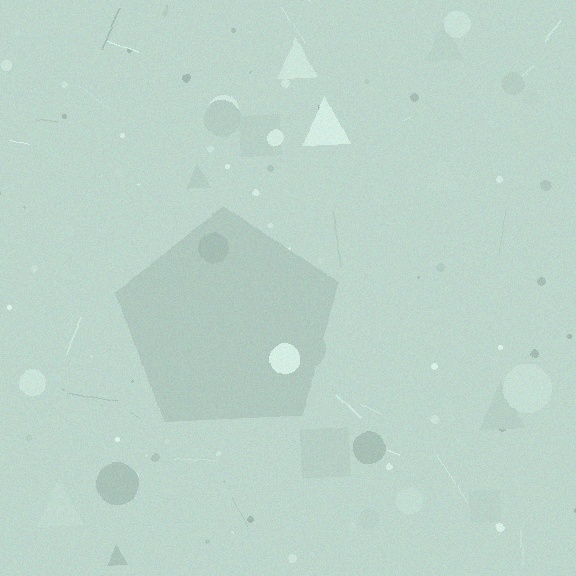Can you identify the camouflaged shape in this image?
The camouflaged shape is a pentagon.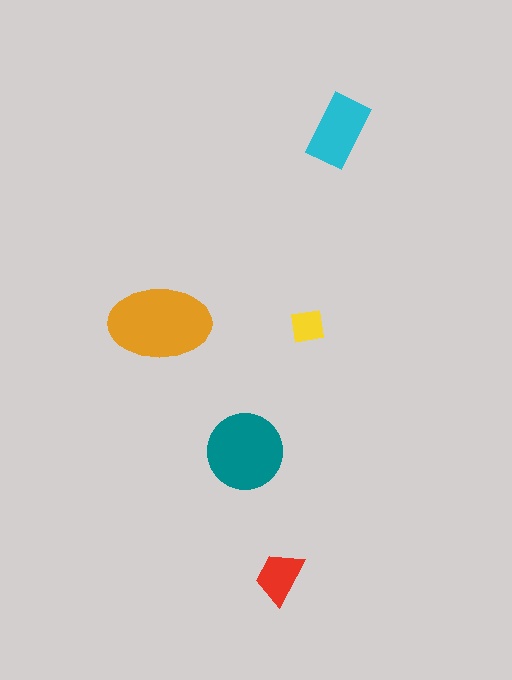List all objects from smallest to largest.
The yellow square, the red trapezoid, the cyan rectangle, the teal circle, the orange ellipse.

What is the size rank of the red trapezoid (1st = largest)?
4th.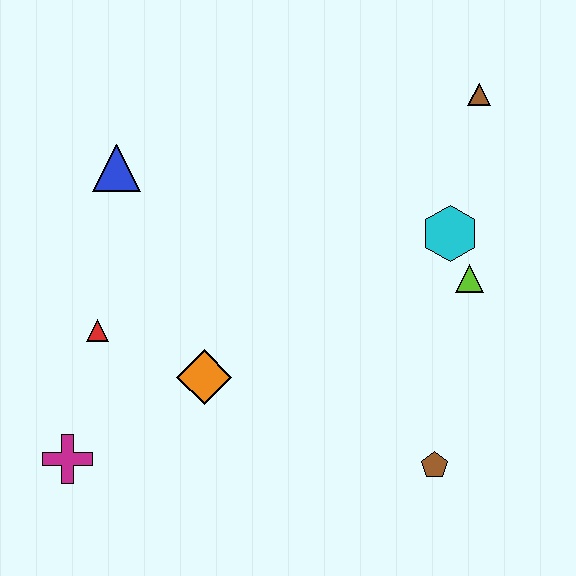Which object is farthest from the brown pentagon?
The blue triangle is farthest from the brown pentagon.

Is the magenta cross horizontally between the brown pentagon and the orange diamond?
No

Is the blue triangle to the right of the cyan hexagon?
No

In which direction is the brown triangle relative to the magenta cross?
The brown triangle is to the right of the magenta cross.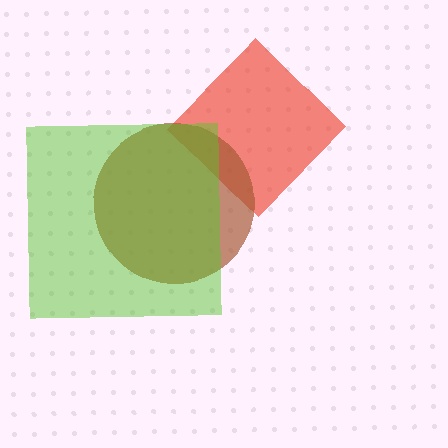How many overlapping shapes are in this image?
There are 3 overlapping shapes in the image.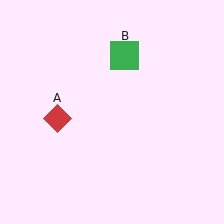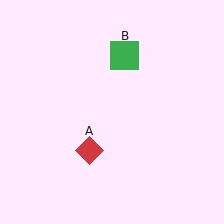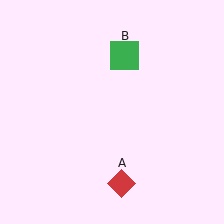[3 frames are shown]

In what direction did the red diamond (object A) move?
The red diamond (object A) moved down and to the right.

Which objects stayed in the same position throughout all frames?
Green square (object B) remained stationary.